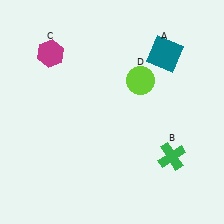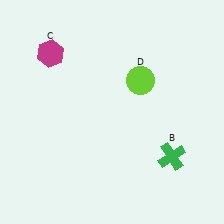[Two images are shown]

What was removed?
The teal square (A) was removed in Image 2.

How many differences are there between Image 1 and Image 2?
There is 1 difference between the two images.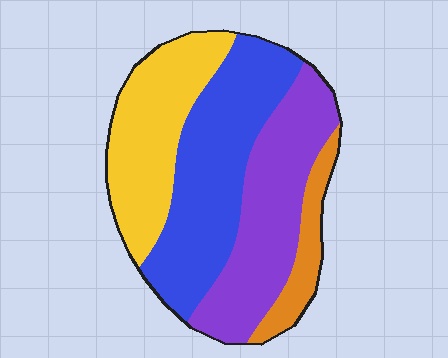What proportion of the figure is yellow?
Yellow takes up about one quarter (1/4) of the figure.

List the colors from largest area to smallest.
From largest to smallest: blue, purple, yellow, orange.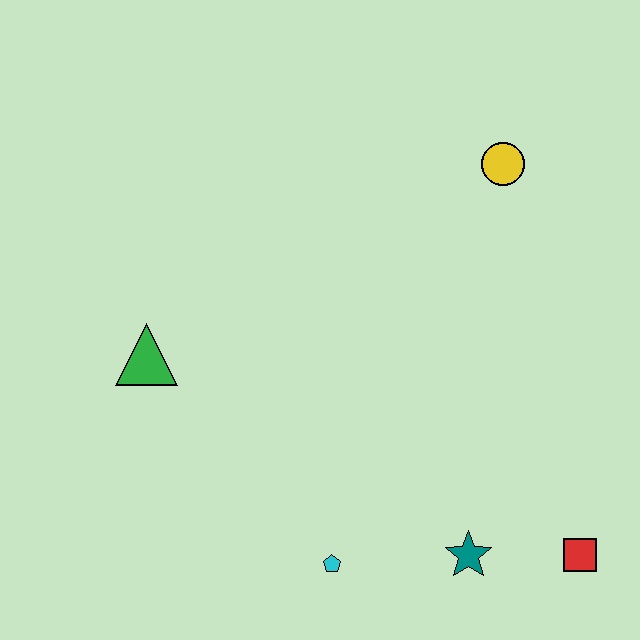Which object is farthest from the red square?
The green triangle is farthest from the red square.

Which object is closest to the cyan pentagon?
The teal star is closest to the cyan pentagon.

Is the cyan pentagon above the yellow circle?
No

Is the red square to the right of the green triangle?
Yes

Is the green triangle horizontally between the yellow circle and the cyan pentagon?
No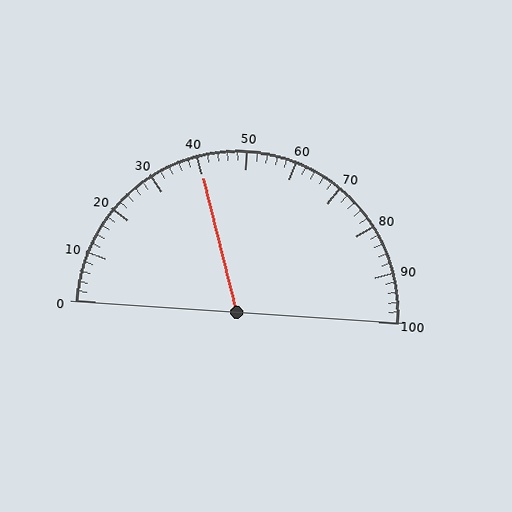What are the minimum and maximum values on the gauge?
The gauge ranges from 0 to 100.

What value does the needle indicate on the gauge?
The needle indicates approximately 40.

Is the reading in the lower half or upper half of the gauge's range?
The reading is in the lower half of the range (0 to 100).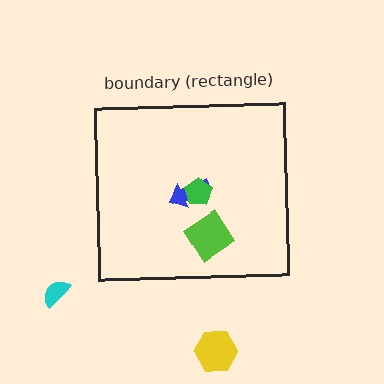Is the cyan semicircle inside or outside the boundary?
Outside.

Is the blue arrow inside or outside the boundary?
Inside.